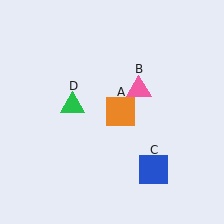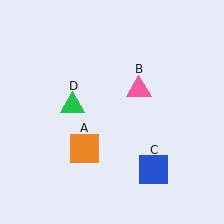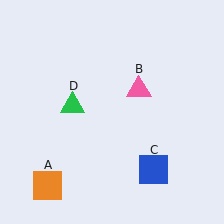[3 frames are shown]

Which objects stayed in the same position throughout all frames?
Pink triangle (object B) and blue square (object C) and green triangle (object D) remained stationary.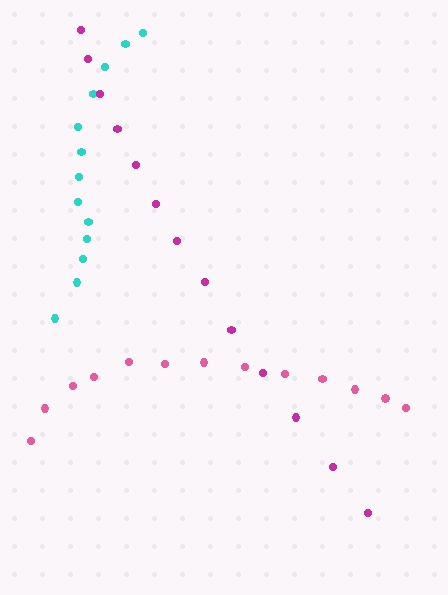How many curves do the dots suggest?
There are 3 distinct paths.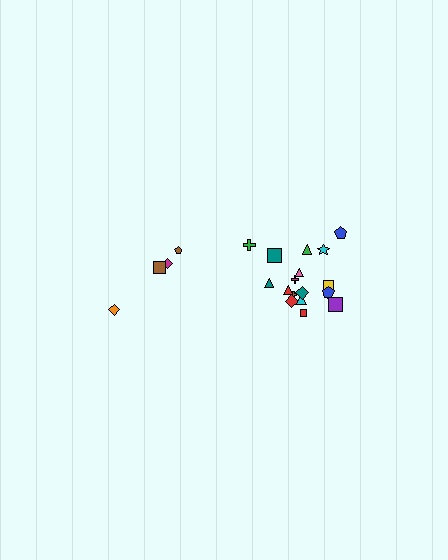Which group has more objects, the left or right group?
The right group.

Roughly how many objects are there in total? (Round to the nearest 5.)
Roughly 20 objects in total.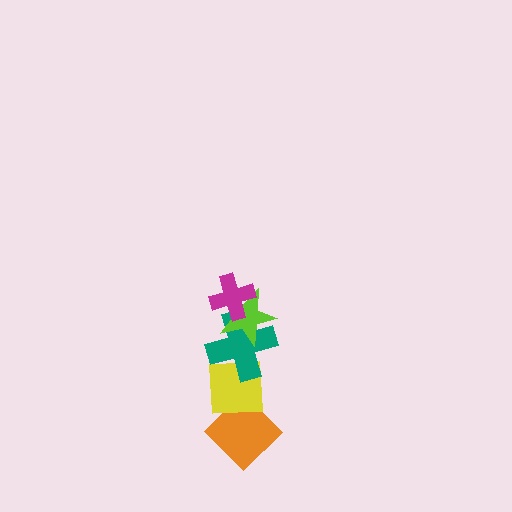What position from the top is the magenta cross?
The magenta cross is 1st from the top.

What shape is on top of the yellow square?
The teal cross is on top of the yellow square.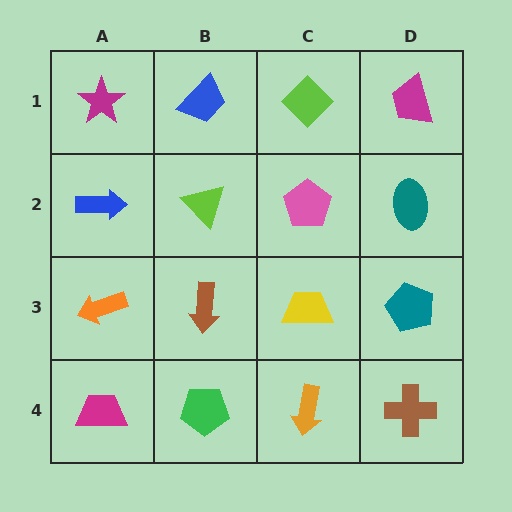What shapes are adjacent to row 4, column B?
A brown arrow (row 3, column B), a magenta trapezoid (row 4, column A), an orange arrow (row 4, column C).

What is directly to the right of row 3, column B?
A yellow trapezoid.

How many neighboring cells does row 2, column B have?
4.